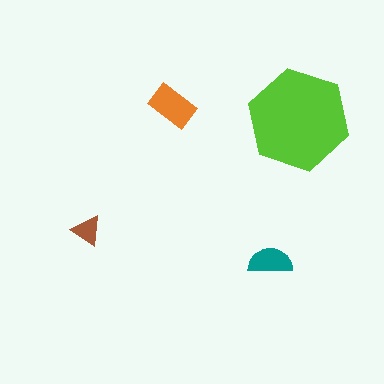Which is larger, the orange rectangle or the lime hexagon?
The lime hexagon.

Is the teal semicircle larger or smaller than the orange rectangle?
Smaller.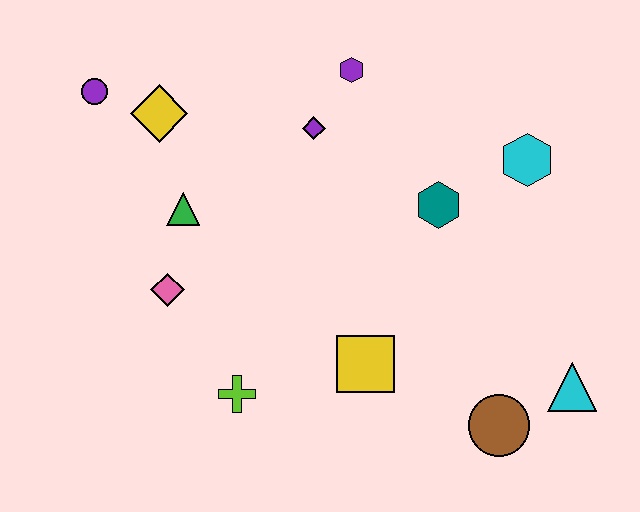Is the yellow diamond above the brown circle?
Yes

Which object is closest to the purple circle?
The yellow diamond is closest to the purple circle.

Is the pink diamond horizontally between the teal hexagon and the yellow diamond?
Yes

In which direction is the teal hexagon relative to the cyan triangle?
The teal hexagon is above the cyan triangle.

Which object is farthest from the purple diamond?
The cyan triangle is farthest from the purple diamond.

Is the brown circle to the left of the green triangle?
No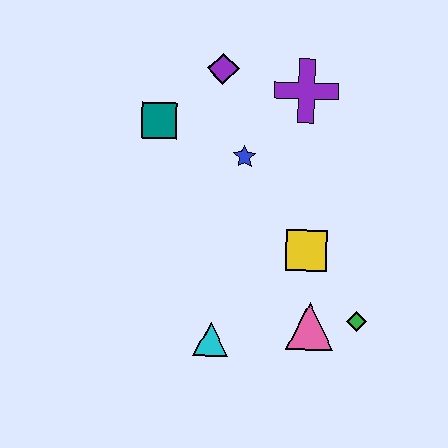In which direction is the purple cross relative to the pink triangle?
The purple cross is above the pink triangle.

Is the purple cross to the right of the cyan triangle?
Yes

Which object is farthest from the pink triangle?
The purple diamond is farthest from the pink triangle.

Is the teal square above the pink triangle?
Yes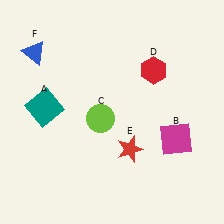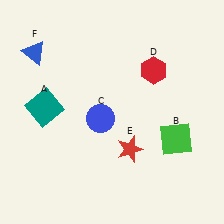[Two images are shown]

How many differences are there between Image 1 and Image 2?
There are 2 differences between the two images.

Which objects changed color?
B changed from magenta to green. C changed from lime to blue.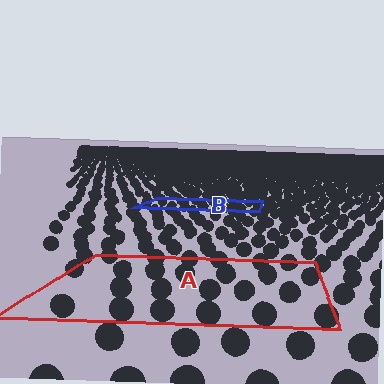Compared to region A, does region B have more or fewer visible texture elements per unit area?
Region B has more texture elements per unit area — they are packed more densely because it is farther away.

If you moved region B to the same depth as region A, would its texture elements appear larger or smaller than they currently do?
They would appear larger. At a closer depth, the same texture elements are projected at a bigger on-screen size.